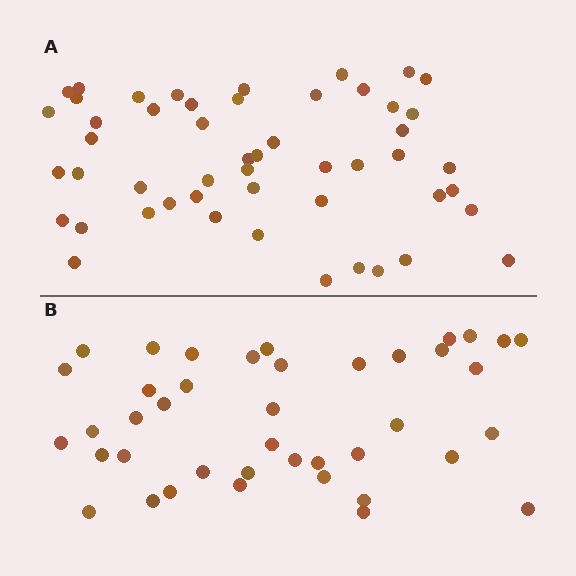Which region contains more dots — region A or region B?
Region A (the top region) has more dots.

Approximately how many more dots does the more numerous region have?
Region A has roughly 10 or so more dots than region B.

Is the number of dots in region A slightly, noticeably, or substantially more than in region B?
Region A has only slightly more — the two regions are fairly close. The ratio is roughly 1.2 to 1.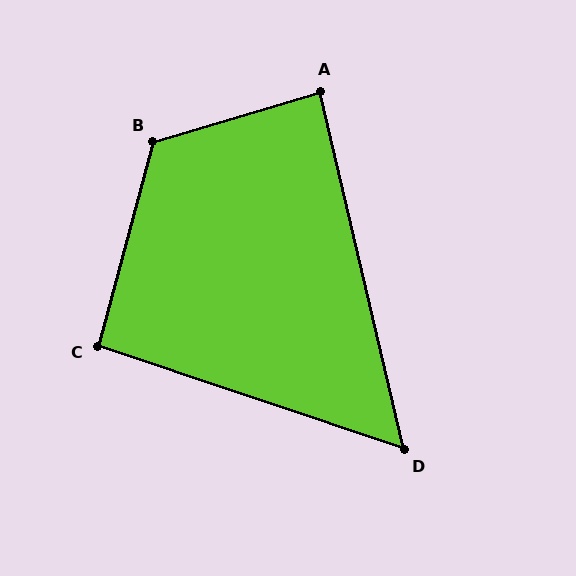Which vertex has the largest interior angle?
B, at approximately 122 degrees.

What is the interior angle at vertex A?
Approximately 87 degrees (approximately right).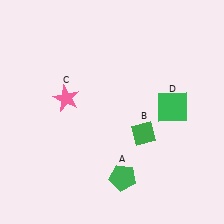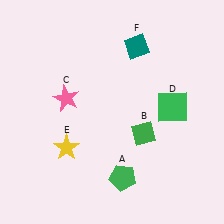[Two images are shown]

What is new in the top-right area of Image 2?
A teal diamond (F) was added in the top-right area of Image 2.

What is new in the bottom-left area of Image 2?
A yellow star (E) was added in the bottom-left area of Image 2.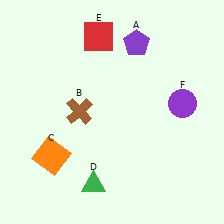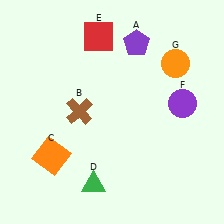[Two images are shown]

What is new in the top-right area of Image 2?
An orange circle (G) was added in the top-right area of Image 2.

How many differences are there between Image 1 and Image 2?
There is 1 difference between the two images.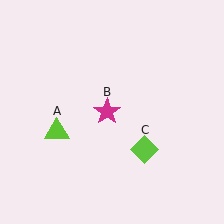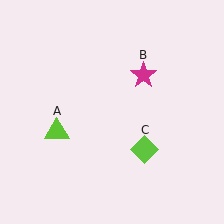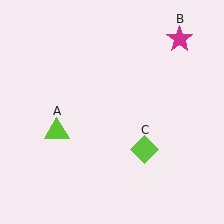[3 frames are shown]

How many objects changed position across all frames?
1 object changed position: magenta star (object B).